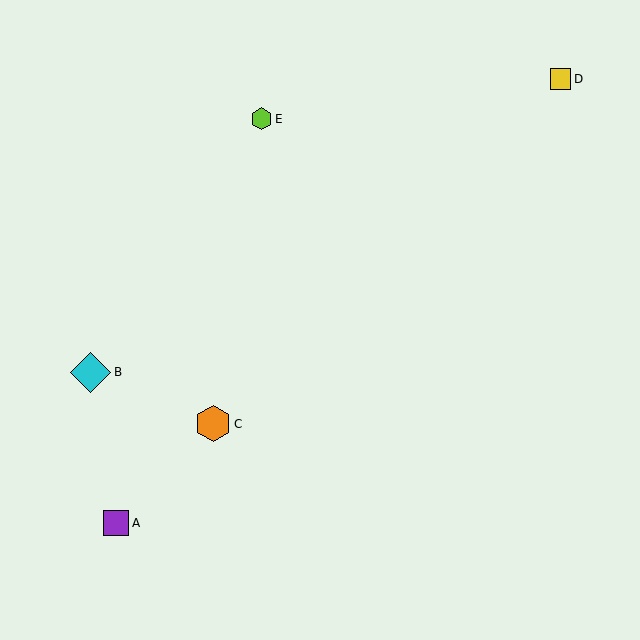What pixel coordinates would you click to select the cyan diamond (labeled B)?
Click at (91, 372) to select the cyan diamond B.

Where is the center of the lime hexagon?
The center of the lime hexagon is at (262, 119).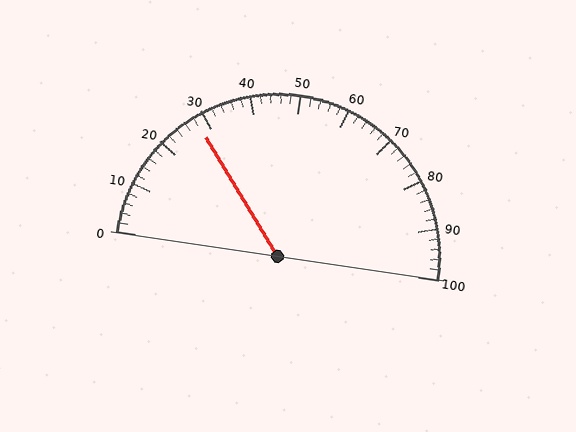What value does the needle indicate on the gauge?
The needle indicates approximately 28.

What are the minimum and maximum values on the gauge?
The gauge ranges from 0 to 100.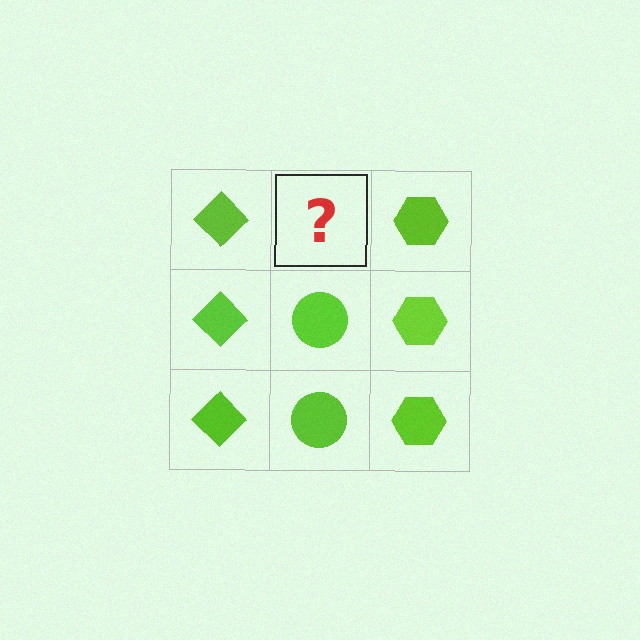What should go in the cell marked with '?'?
The missing cell should contain a lime circle.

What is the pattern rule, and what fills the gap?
The rule is that each column has a consistent shape. The gap should be filled with a lime circle.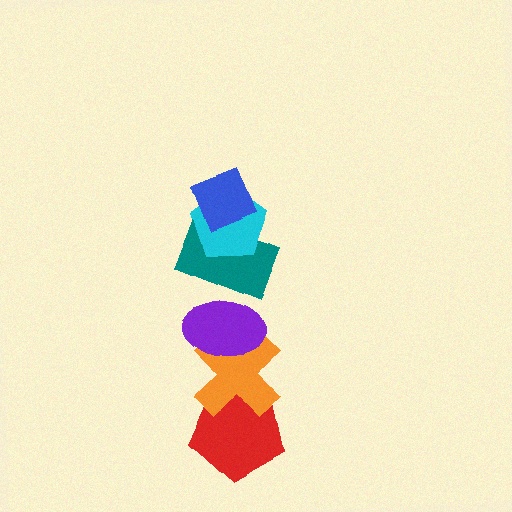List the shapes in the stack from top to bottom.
From top to bottom: the blue diamond, the cyan pentagon, the teal rectangle, the purple ellipse, the orange cross, the red pentagon.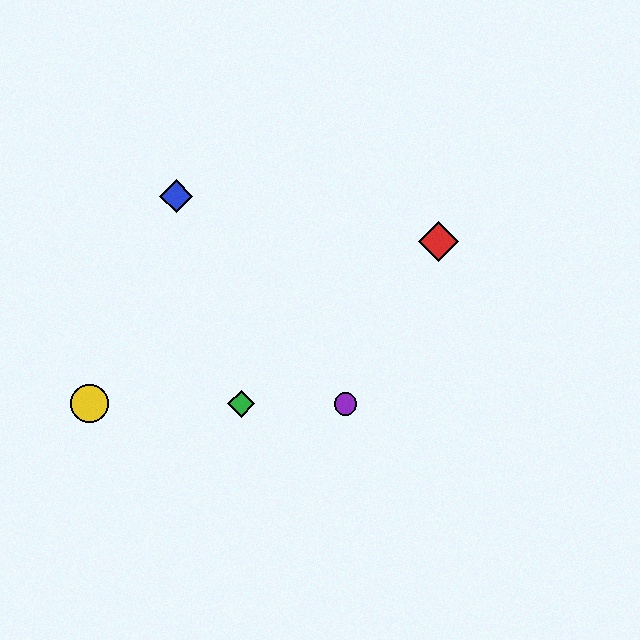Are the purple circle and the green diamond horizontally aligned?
Yes, both are at y≈404.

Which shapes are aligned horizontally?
The green diamond, the yellow circle, the purple circle are aligned horizontally.